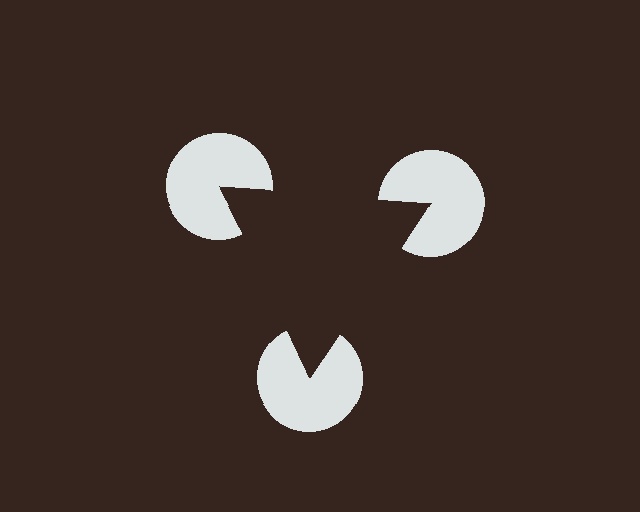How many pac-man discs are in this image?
There are 3 — one at each vertex of the illusory triangle.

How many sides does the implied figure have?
3 sides.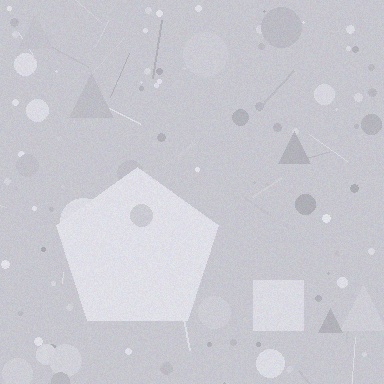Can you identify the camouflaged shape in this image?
The camouflaged shape is a pentagon.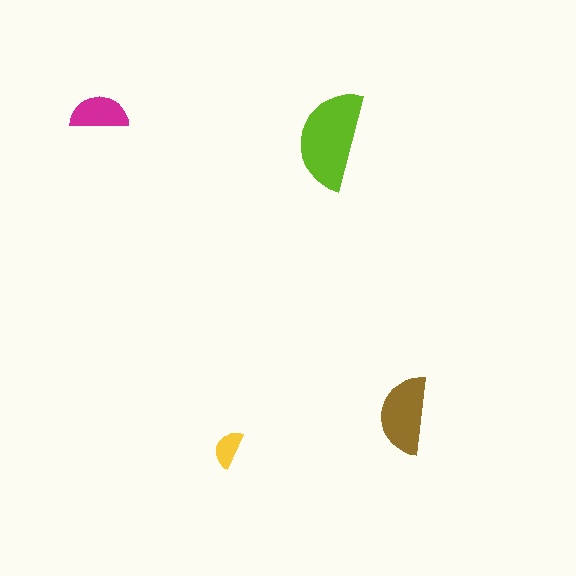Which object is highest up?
The magenta semicircle is topmost.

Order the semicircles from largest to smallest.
the lime one, the brown one, the magenta one, the yellow one.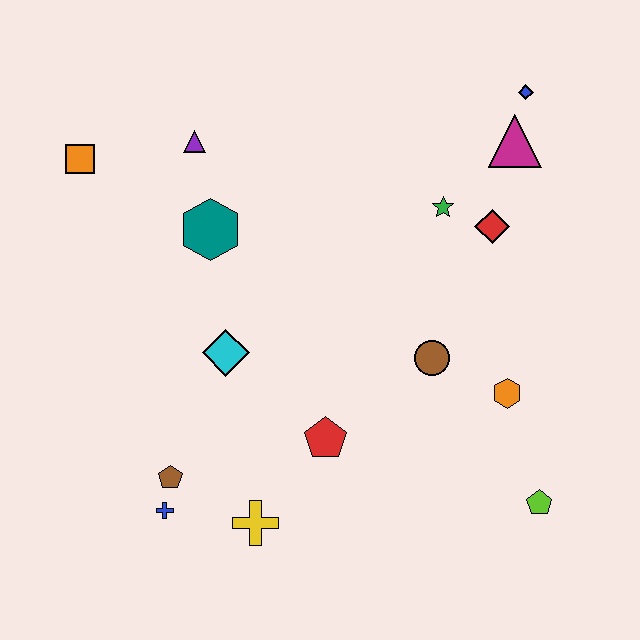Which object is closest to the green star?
The red diamond is closest to the green star.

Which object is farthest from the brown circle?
The orange square is farthest from the brown circle.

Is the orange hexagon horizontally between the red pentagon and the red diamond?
No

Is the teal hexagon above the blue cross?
Yes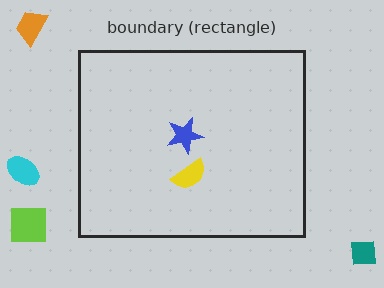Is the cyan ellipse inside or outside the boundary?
Outside.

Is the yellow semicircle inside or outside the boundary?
Inside.